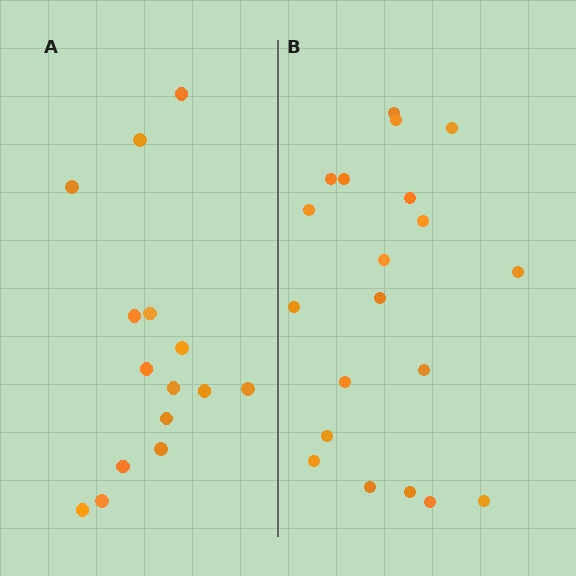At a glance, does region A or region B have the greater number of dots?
Region B (the right region) has more dots.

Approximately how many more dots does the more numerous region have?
Region B has about 5 more dots than region A.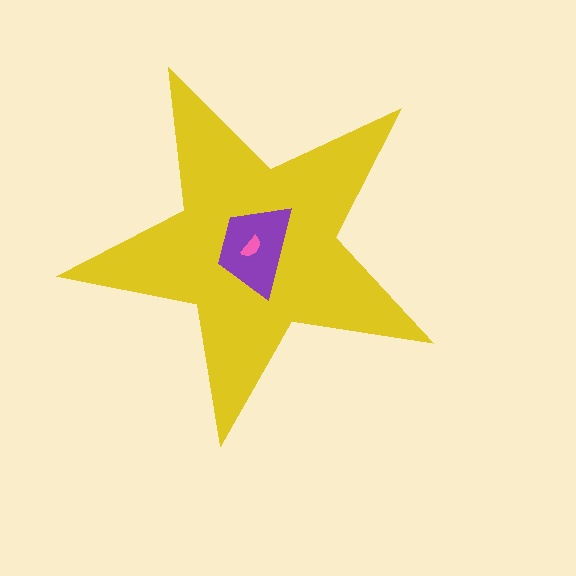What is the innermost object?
The pink semicircle.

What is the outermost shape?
The yellow star.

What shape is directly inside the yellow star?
The purple trapezoid.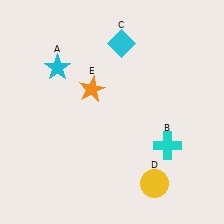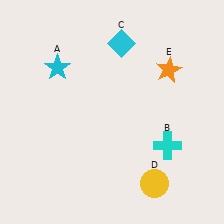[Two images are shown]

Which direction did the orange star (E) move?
The orange star (E) moved right.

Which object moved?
The orange star (E) moved right.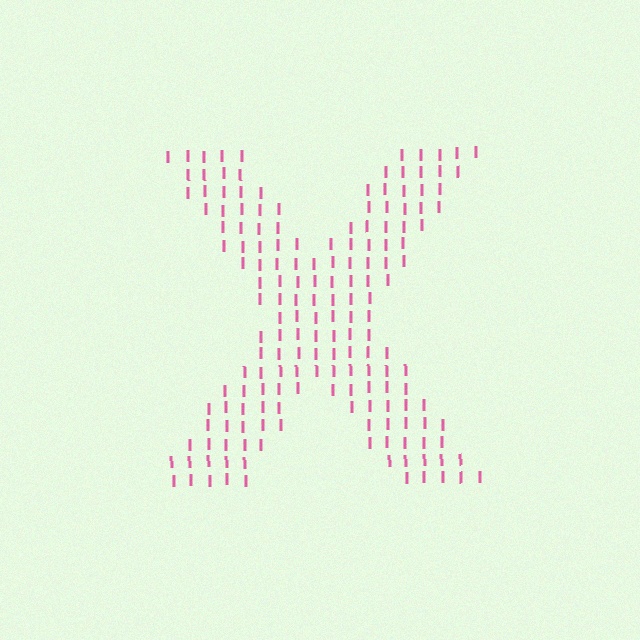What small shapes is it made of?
It is made of small letter I's.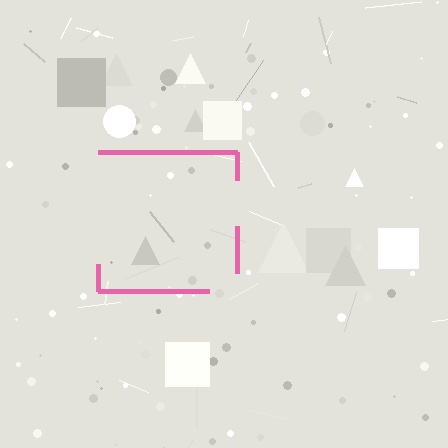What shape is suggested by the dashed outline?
The dashed outline suggests a square.